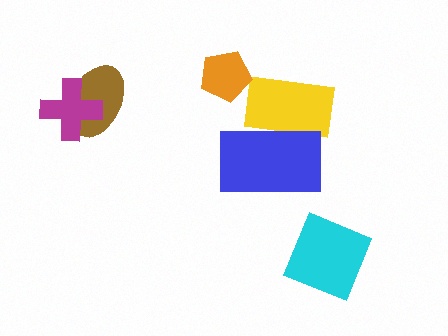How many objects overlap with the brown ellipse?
1 object overlaps with the brown ellipse.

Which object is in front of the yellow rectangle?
The blue rectangle is in front of the yellow rectangle.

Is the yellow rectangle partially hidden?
Yes, it is partially covered by another shape.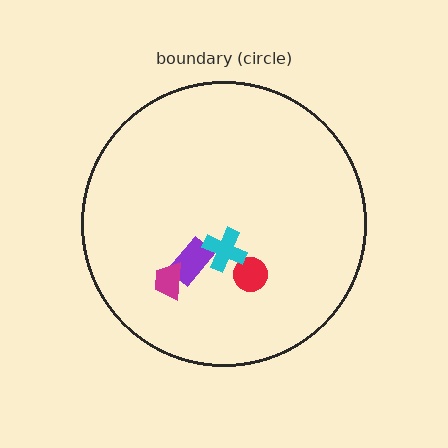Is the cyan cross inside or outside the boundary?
Inside.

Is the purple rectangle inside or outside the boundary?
Inside.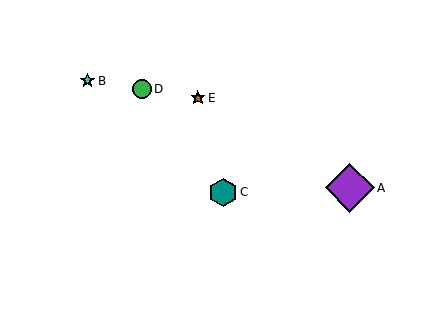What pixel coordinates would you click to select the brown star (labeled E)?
Click at (198, 98) to select the brown star E.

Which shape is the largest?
The purple diamond (labeled A) is the largest.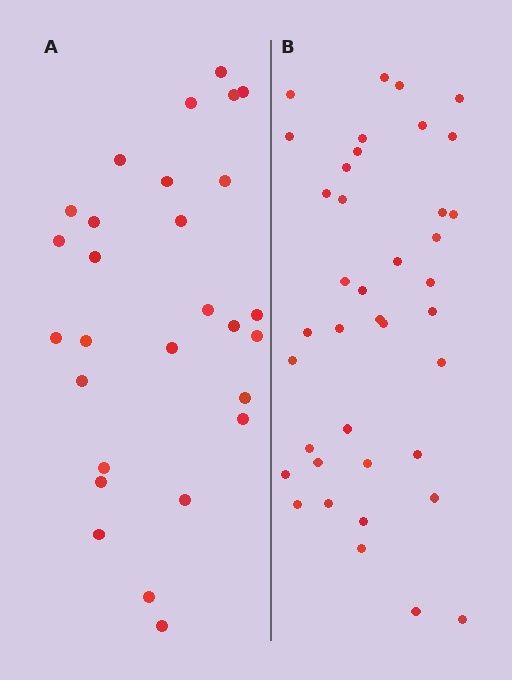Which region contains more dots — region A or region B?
Region B (the right region) has more dots.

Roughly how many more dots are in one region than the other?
Region B has roughly 12 or so more dots than region A.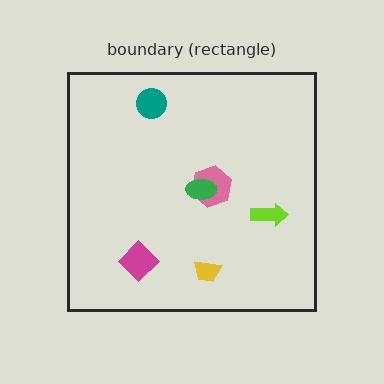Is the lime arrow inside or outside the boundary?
Inside.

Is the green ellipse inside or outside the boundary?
Inside.